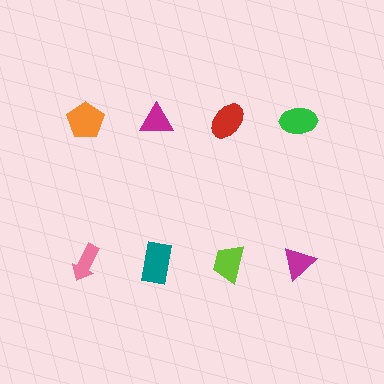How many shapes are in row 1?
4 shapes.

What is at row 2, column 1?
A pink arrow.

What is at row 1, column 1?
An orange pentagon.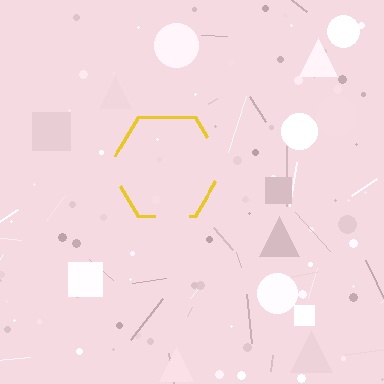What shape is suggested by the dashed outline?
The dashed outline suggests a hexagon.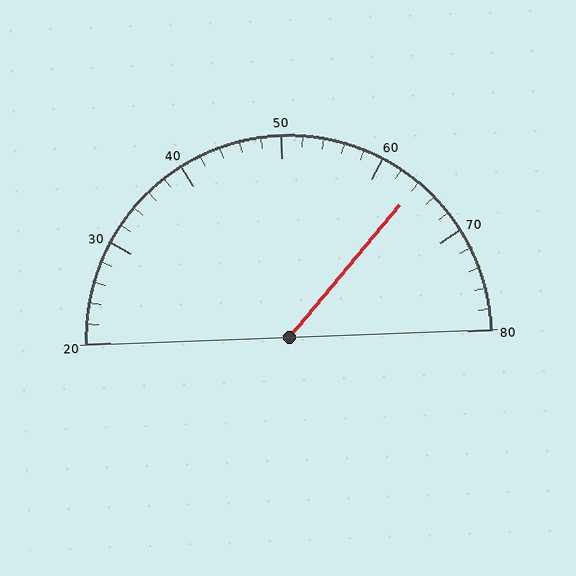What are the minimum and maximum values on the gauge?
The gauge ranges from 20 to 80.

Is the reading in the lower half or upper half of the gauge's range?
The reading is in the upper half of the range (20 to 80).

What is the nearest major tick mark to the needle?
The nearest major tick mark is 60.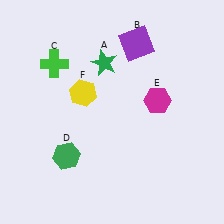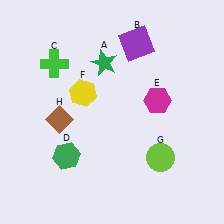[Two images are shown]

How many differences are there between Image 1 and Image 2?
There are 2 differences between the two images.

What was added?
A lime circle (G), a brown diamond (H) were added in Image 2.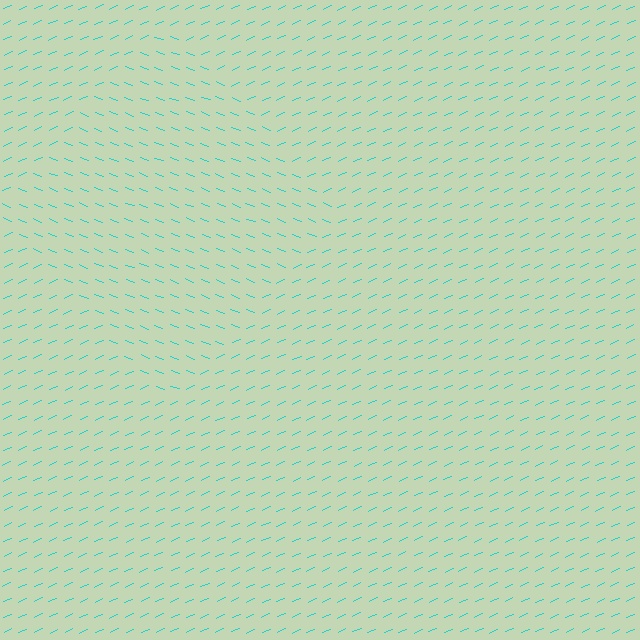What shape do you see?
I see a diamond.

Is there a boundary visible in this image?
Yes, there is a texture boundary formed by a change in line orientation.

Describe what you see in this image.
The image is filled with small cyan line segments. A diamond region in the image has lines oriented differently from the surrounding lines, creating a visible texture boundary.